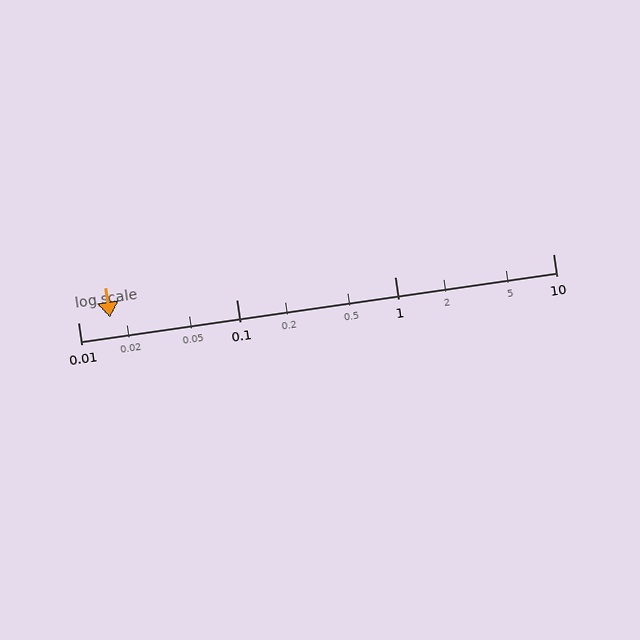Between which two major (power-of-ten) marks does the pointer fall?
The pointer is between 0.01 and 0.1.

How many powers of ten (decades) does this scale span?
The scale spans 3 decades, from 0.01 to 10.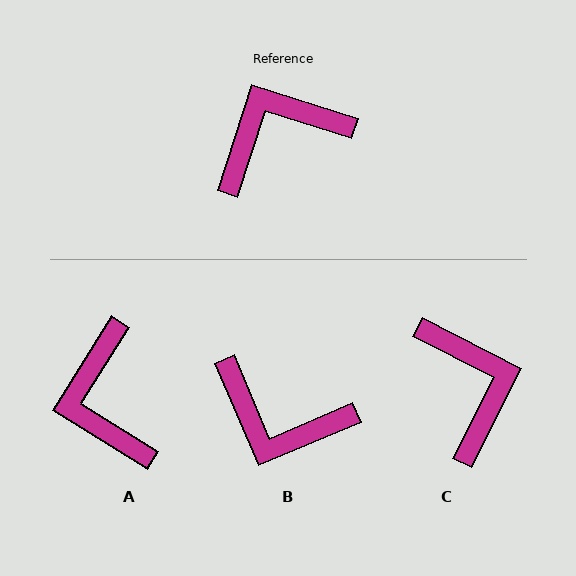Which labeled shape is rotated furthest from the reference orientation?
B, about 131 degrees away.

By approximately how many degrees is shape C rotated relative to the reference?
Approximately 99 degrees clockwise.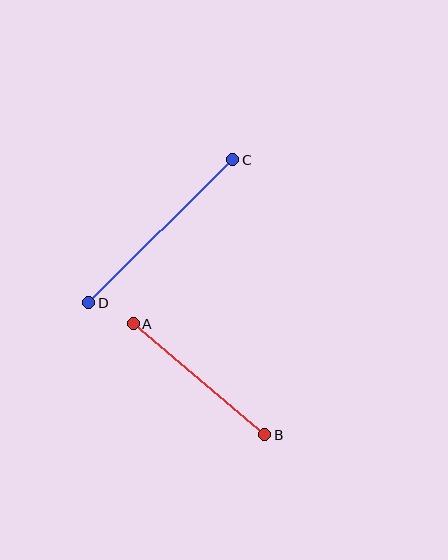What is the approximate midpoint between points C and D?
The midpoint is at approximately (161, 231) pixels.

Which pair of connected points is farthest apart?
Points C and D are farthest apart.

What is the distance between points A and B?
The distance is approximately 172 pixels.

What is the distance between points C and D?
The distance is approximately 203 pixels.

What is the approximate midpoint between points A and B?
The midpoint is at approximately (199, 379) pixels.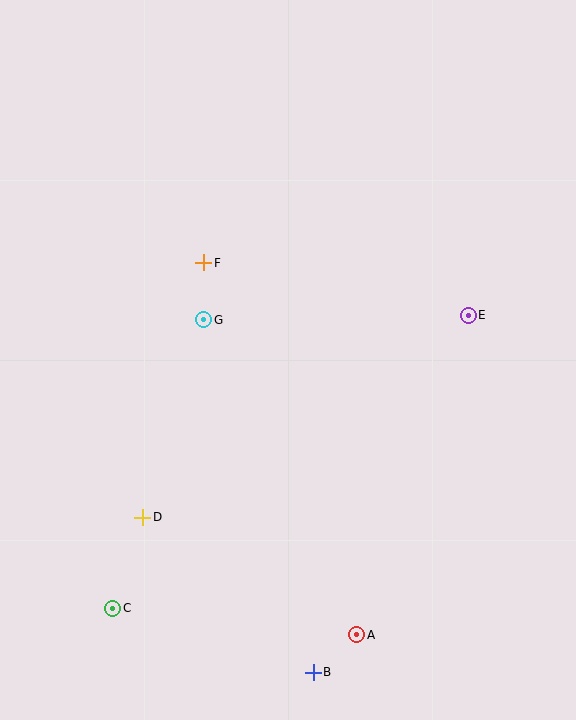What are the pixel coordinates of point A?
Point A is at (357, 635).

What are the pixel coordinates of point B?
Point B is at (313, 672).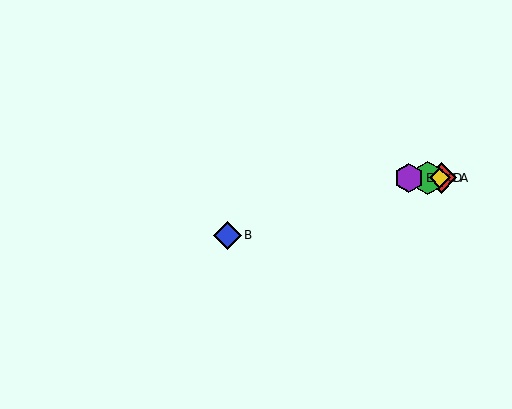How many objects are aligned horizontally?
4 objects (A, C, D, E) are aligned horizontally.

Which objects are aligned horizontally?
Objects A, C, D, E are aligned horizontally.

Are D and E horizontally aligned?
Yes, both are at y≈178.